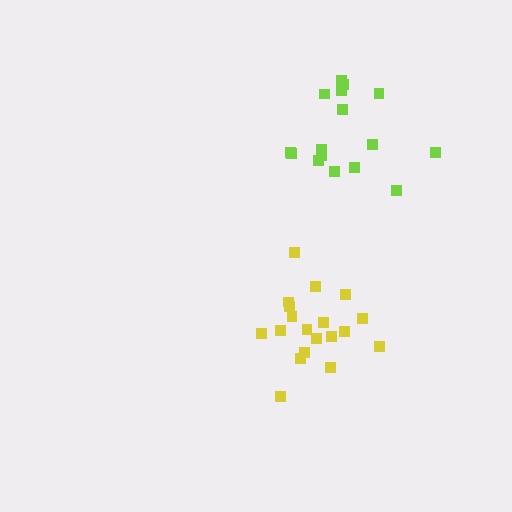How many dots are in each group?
Group 1: 16 dots, Group 2: 19 dots (35 total).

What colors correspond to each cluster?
The clusters are colored: lime, yellow.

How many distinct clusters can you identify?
There are 2 distinct clusters.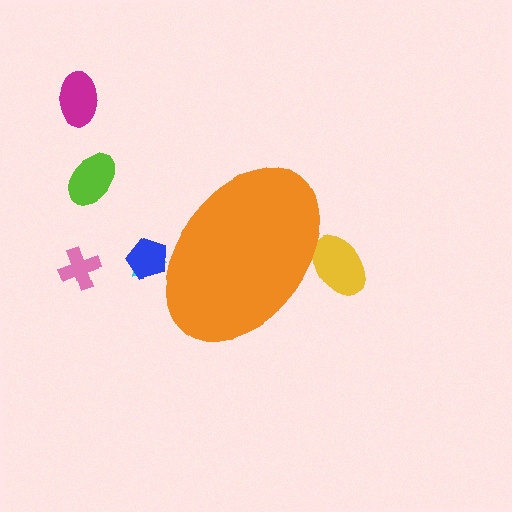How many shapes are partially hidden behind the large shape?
3 shapes are partially hidden.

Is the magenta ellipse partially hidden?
No, the magenta ellipse is fully visible.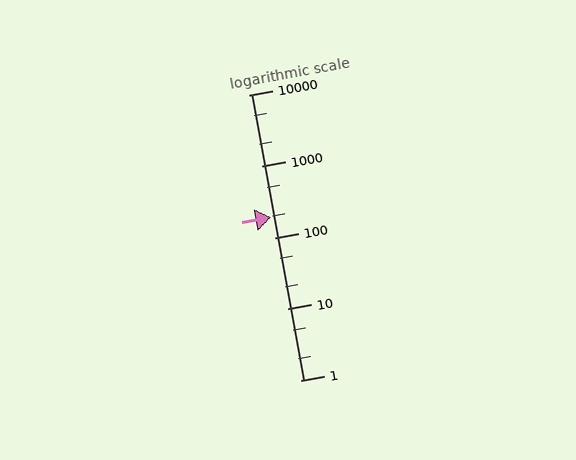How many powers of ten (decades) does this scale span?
The scale spans 4 decades, from 1 to 10000.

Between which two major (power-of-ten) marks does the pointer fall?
The pointer is between 100 and 1000.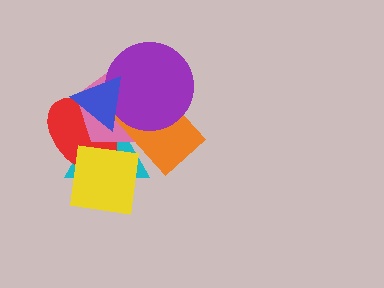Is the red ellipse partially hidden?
Yes, it is partially covered by another shape.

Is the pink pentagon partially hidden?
Yes, it is partially covered by another shape.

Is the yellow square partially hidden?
No, no other shape covers it.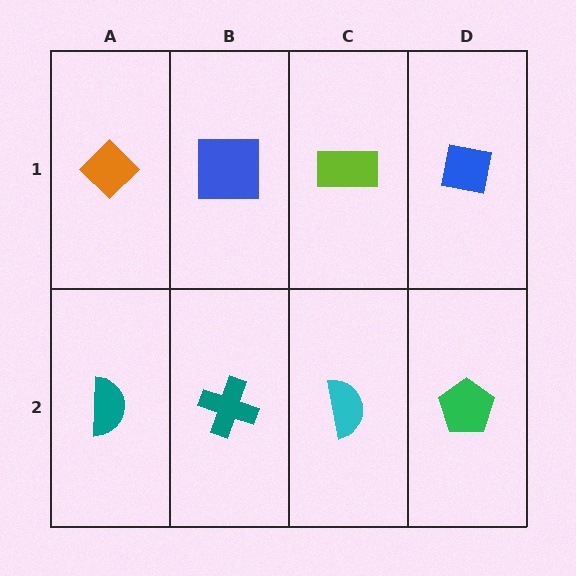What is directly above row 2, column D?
A blue square.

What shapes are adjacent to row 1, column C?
A cyan semicircle (row 2, column C), a blue square (row 1, column B), a blue square (row 1, column D).